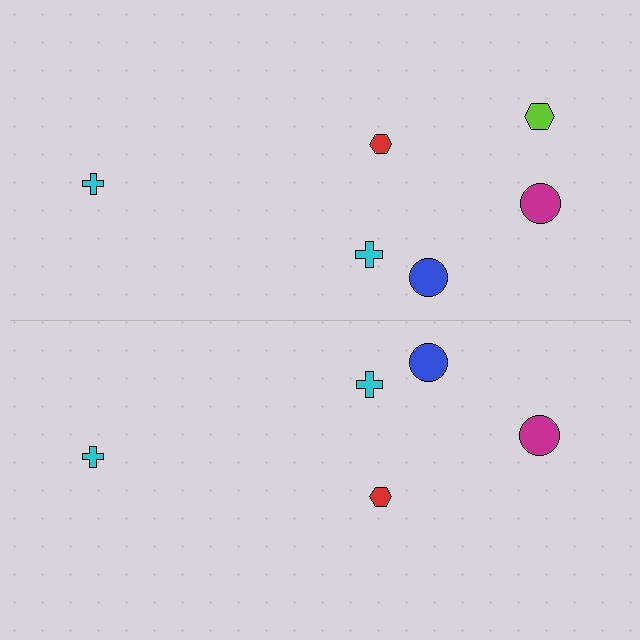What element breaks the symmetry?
A lime hexagon is missing from the bottom side.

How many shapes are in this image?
There are 11 shapes in this image.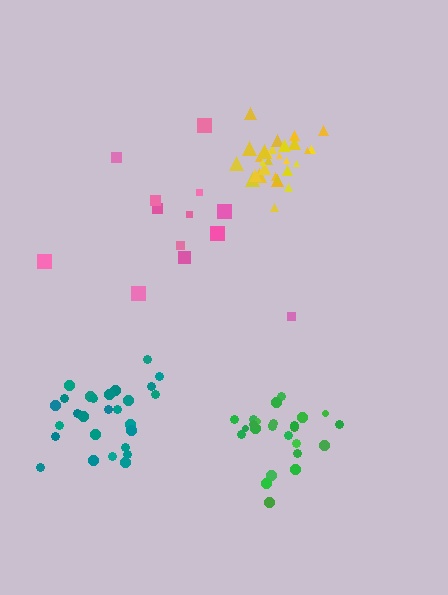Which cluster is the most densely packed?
Yellow.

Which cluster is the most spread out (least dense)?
Pink.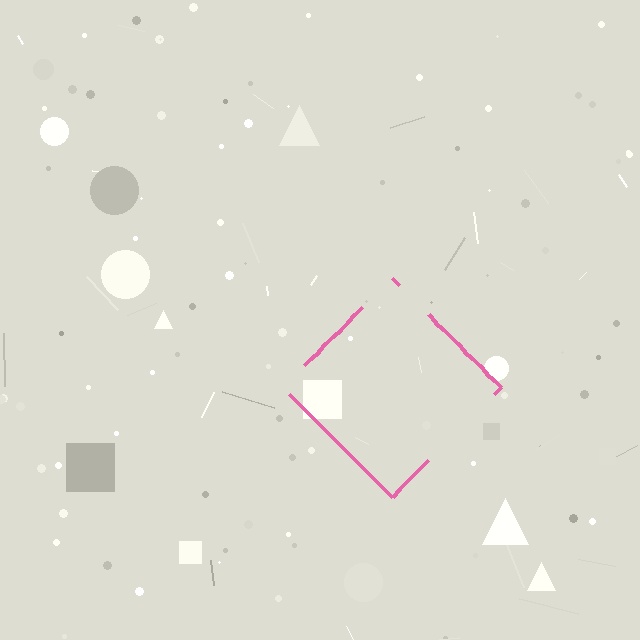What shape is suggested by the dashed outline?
The dashed outline suggests a diamond.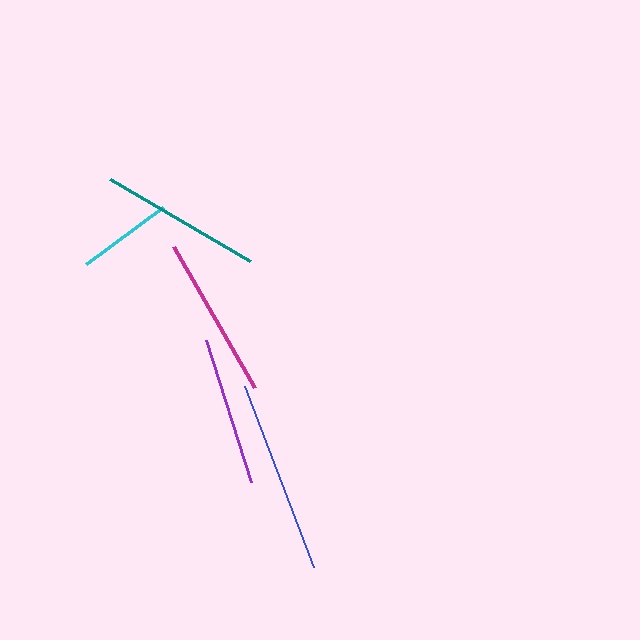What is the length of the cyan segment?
The cyan segment is approximately 95 pixels long.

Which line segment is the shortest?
The cyan line is the shortest at approximately 95 pixels.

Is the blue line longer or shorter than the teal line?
The blue line is longer than the teal line.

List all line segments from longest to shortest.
From longest to shortest: blue, teal, magenta, purple, cyan.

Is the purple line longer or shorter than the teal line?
The teal line is longer than the purple line.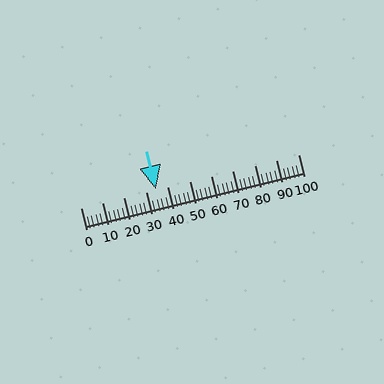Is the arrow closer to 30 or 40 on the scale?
The arrow is closer to 30.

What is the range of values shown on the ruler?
The ruler shows values from 0 to 100.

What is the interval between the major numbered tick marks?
The major tick marks are spaced 10 units apart.